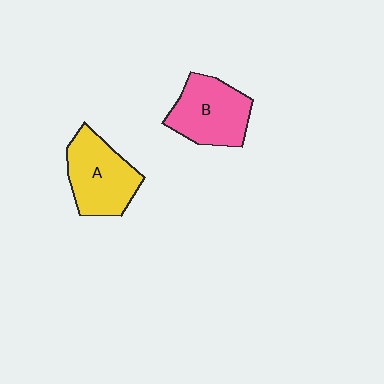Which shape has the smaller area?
Shape B (pink).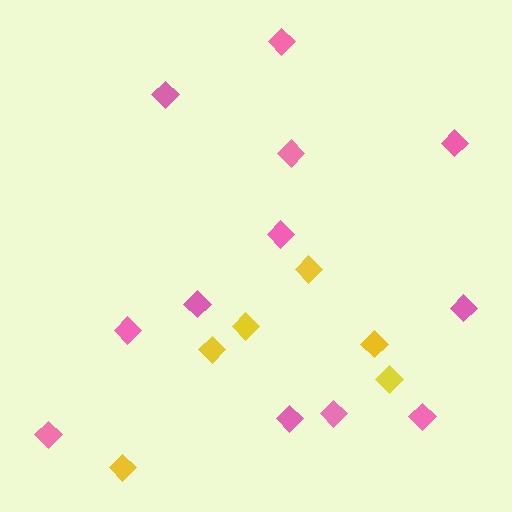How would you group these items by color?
There are 2 groups: one group of pink diamonds (12) and one group of yellow diamonds (6).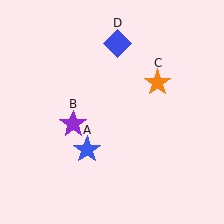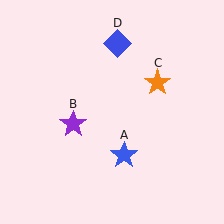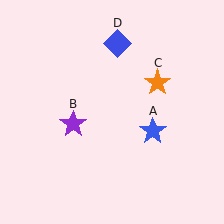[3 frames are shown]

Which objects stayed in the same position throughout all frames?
Purple star (object B) and orange star (object C) and blue diamond (object D) remained stationary.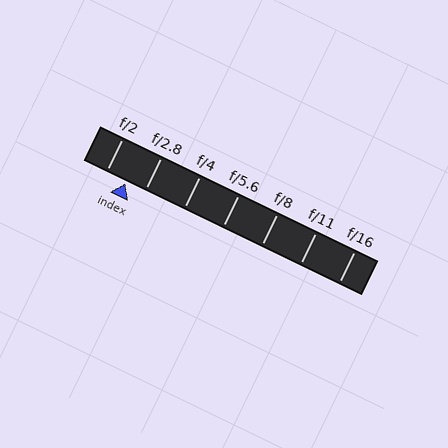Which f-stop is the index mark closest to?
The index mark is closest to f/2.8.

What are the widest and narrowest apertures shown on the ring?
The widest aperture shown is f/2 and the narrowest is f/16.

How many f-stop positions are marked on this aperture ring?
There are 7 f-stop positions marked.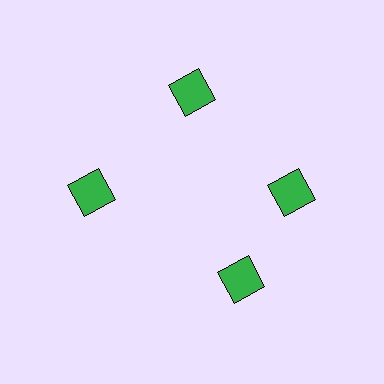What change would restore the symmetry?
The symmetry would be restored by rotating it back into even spacing with its neighbors so that all 4 squares sit at equal angles and equal distance from the center.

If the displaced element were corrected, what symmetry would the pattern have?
It would have 4-fold rotational symmetry — the pattern would map onto itself every 90 degrees.